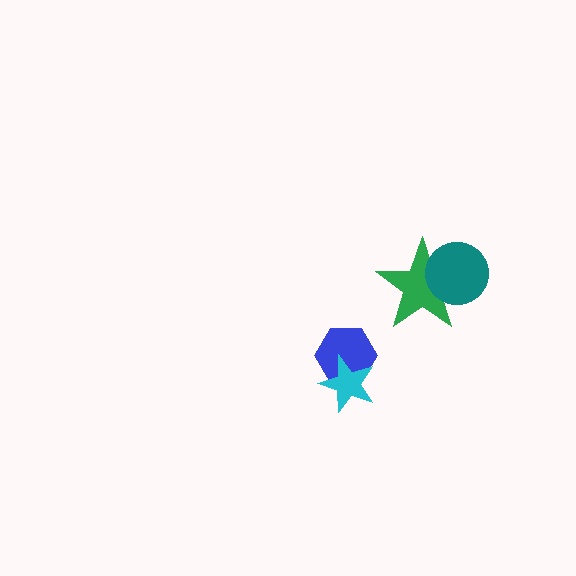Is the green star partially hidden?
Yes, it is partially covered by another shape.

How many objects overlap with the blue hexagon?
1 object overlaps with the blue hexagon.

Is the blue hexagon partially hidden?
Yes, it is partially covered by another shape.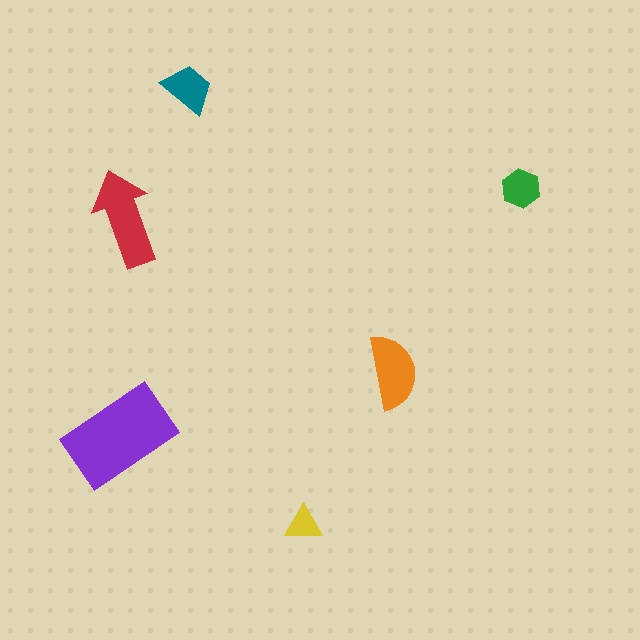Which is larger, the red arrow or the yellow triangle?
The red arrow.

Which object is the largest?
The purple rectangle.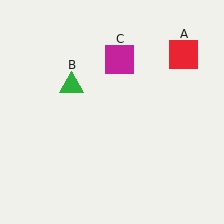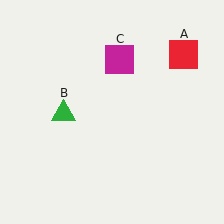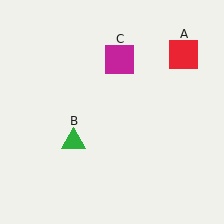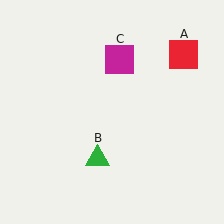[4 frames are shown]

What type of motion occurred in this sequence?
The green triangle (object B) rotated counterclockwise around the center of the scene.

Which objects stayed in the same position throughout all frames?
Red square (object A) and magenta square (object C) remained stationary.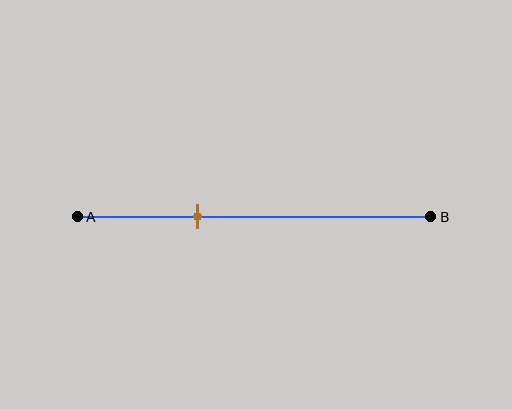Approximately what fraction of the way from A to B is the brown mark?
The brown mark is approximately 35% of the way from A to B.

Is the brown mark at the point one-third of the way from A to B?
Yes, the mark is approximately at the one-third point.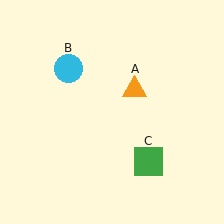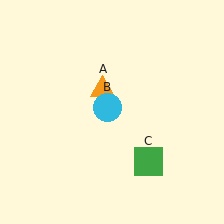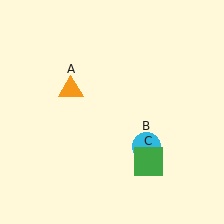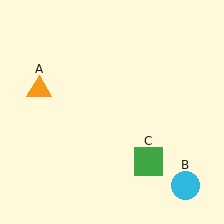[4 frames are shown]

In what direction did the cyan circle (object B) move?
The cyan circle (object B) moved down and to the right.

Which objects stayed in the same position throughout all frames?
Green square (object C) remained stationary.